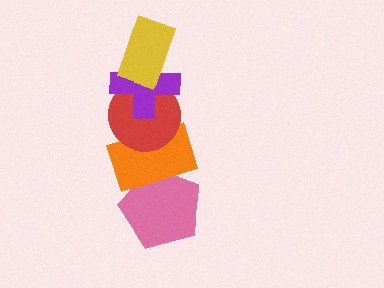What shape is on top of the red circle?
The purple cross is on top of the red circle.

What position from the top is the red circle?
The red circle is 3rd from the top.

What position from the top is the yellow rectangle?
The yellow rectangle is 1st from the top.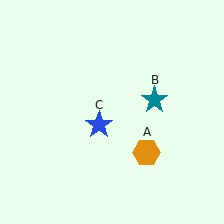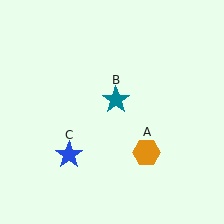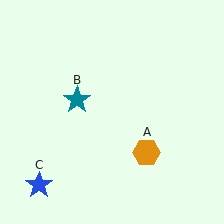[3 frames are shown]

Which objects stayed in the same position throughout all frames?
Orange hexagon (object A) remained stationary.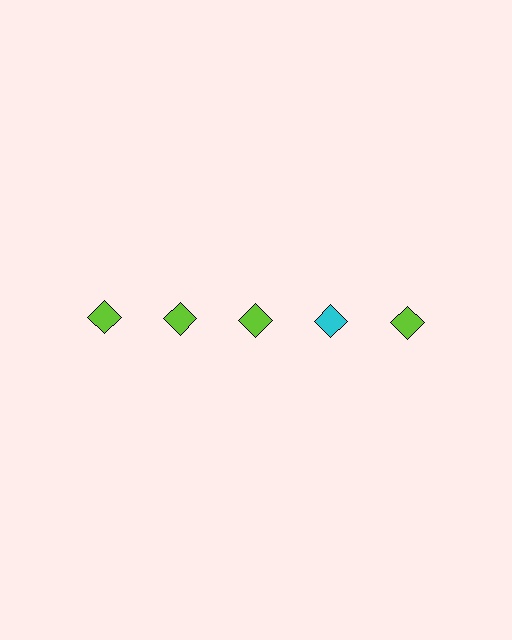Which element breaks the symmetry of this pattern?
The cyan diamond in the top row, second from right column breaks the symmetry. All other shapes are lime diamonds.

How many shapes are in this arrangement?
There are 5 shapes arranged in a grid pattern.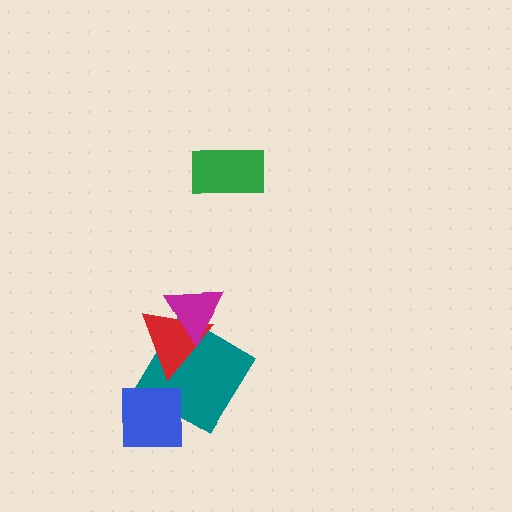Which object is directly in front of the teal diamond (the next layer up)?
The red triangle is directly in front of the teal diamond.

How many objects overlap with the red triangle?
2 objects overlap with the red triangle.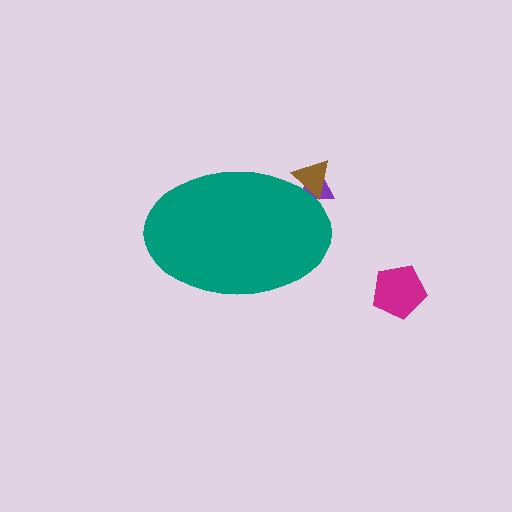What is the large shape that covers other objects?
A teal ellipse.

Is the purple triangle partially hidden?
Yes, the purple triangle is partially hidden behind the teal ellipse.